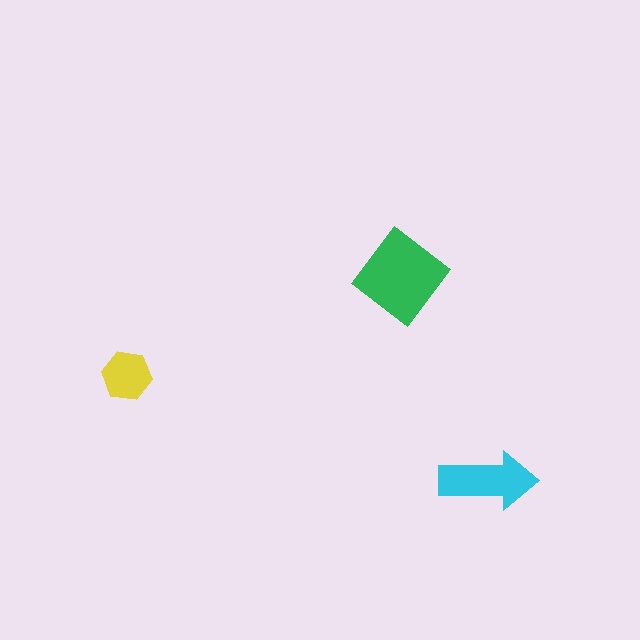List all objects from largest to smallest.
The green diamond, the cyan arrow, the yellow hexagon.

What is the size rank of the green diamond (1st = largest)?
1st.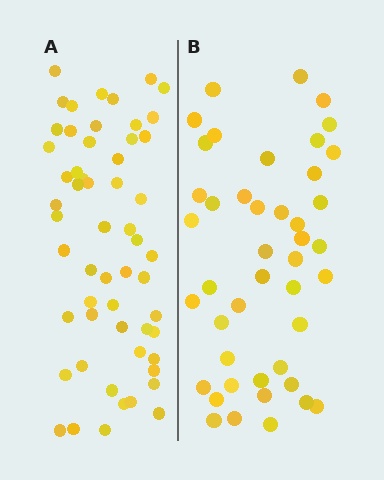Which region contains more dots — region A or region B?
Region A (the left region) has more dots.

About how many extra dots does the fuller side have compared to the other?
Region A has roughly 12 or so more dots than region B.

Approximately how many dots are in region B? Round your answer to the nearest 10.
About 40 dots. (The exact count is 44, which rounds to 40.)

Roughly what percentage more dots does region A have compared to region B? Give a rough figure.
About 25% more.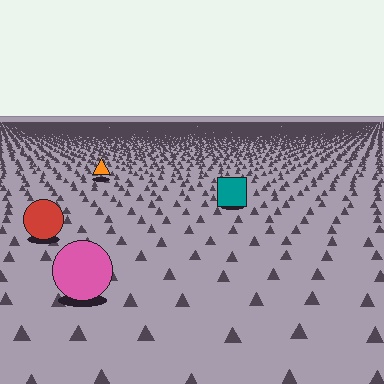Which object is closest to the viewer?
The pink circle is closest. The texture marks near it are larger and more spread out.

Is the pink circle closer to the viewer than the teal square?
Yes. The pink circle is closer — you can tell from the texture gradient: the ground texture is coarser near it.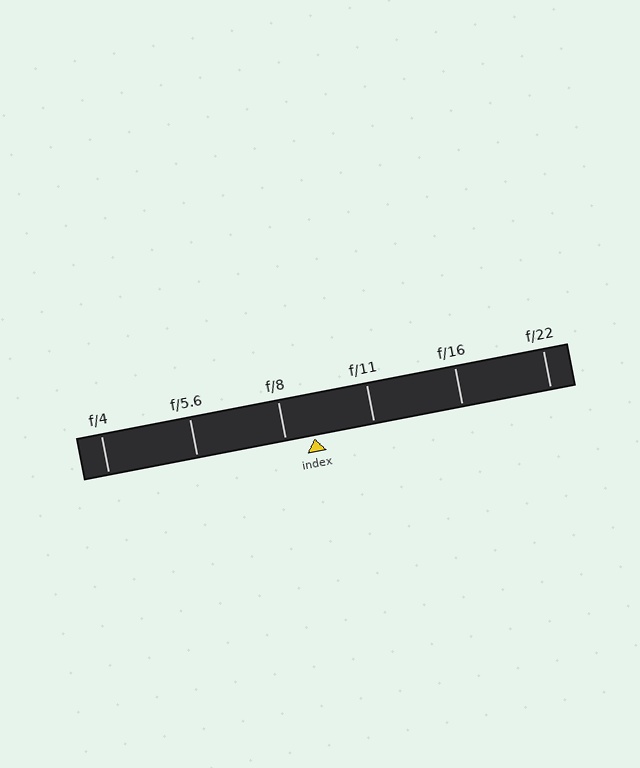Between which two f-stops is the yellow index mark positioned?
The index mark is between f/8 and f/11.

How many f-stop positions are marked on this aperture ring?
There are 6 f-stop positions marked.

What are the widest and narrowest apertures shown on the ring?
The widest aperture shown is f/4 and the narrowest is f/22.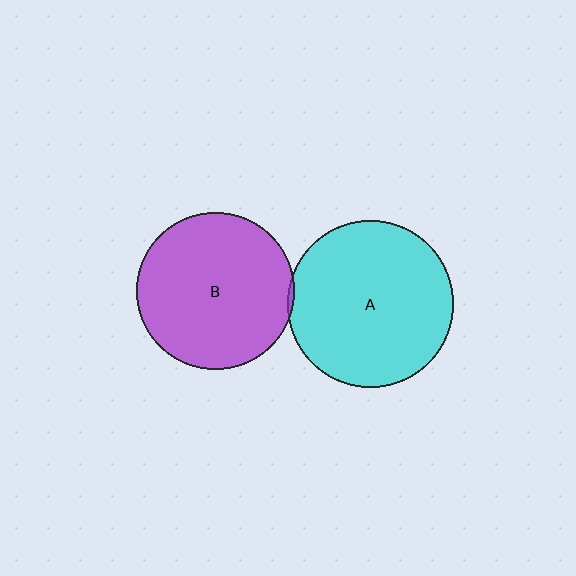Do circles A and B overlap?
Yes.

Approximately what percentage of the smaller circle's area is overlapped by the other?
Approximately 5%.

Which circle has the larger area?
Circle A (cyan).